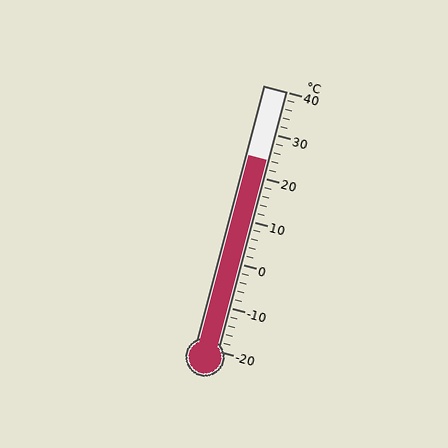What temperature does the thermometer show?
The thermometer shows approximately 24°C.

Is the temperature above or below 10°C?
The temperature is above 10°C.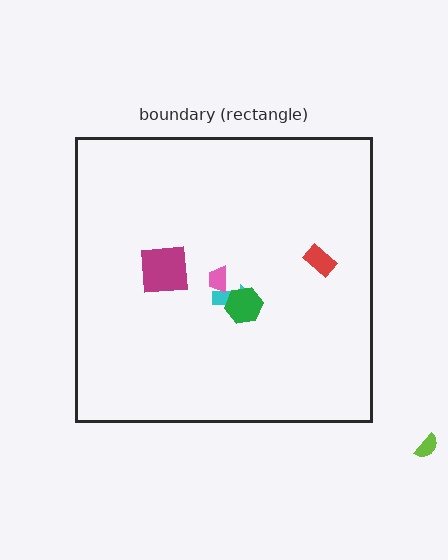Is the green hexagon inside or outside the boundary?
Inside.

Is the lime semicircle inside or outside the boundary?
Outside.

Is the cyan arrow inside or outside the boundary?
Inside.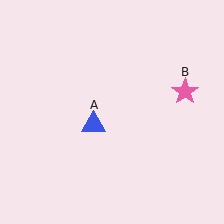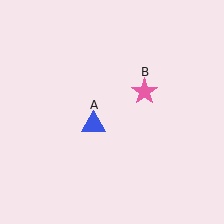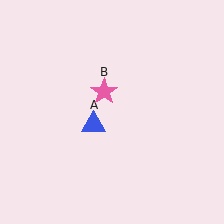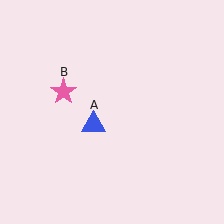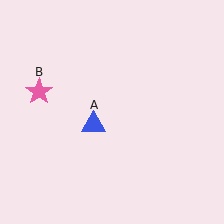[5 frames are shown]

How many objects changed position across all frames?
1 object changed position: pink star (object B).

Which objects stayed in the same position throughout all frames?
Blue triangle (object A) remained stationary.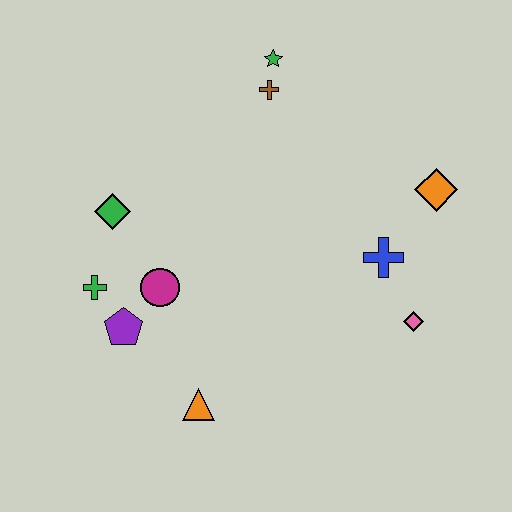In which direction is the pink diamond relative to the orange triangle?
The pink diamond is to the right of the orange triangle.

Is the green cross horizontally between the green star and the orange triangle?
No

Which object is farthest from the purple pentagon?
The orange diamond is farthest from the purple pentagon.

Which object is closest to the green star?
The brown cross is closest to the green star.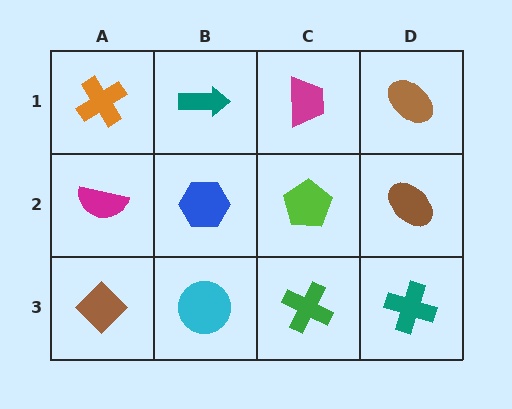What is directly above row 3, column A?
A magenta semicircle.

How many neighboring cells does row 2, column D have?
3.